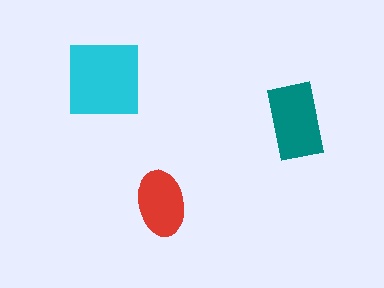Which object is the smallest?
The red ellipse.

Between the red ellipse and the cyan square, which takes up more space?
The cyan square.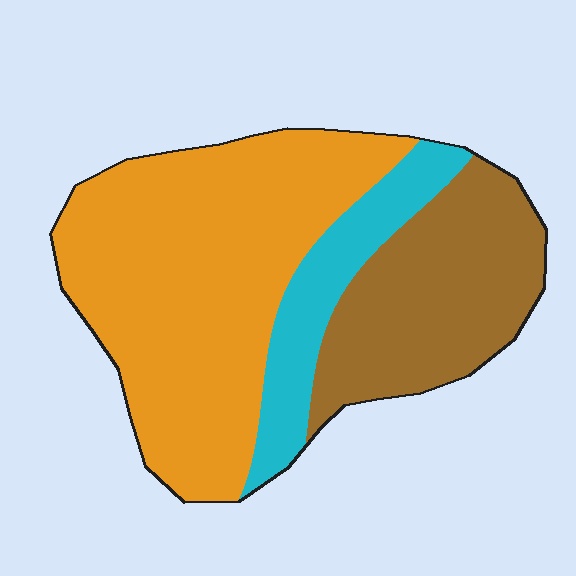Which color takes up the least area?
Cyan, at roughly 15%.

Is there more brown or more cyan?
Brown.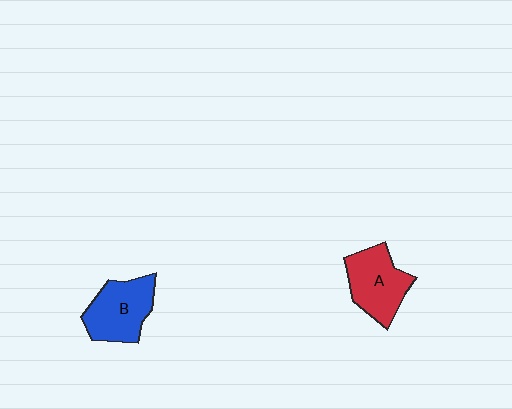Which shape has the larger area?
Shape B (blue).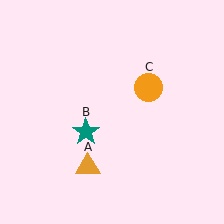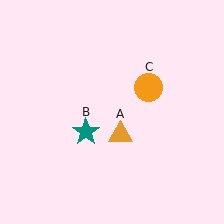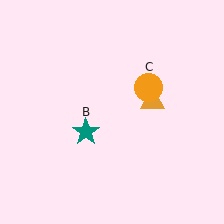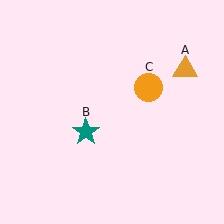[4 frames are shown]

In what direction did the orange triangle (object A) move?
The orange triangle (object A) moved up and to the right.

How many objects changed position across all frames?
1 object changed position: orange triangle (object A).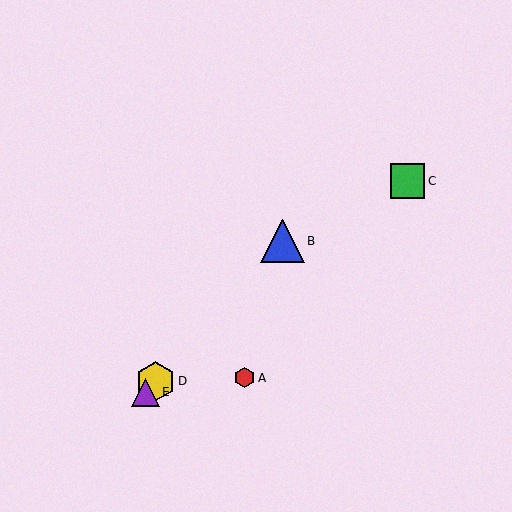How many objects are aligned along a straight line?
3 objects (B, D, E) are aligned along a straight line.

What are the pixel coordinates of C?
Object C is at (407, 181).